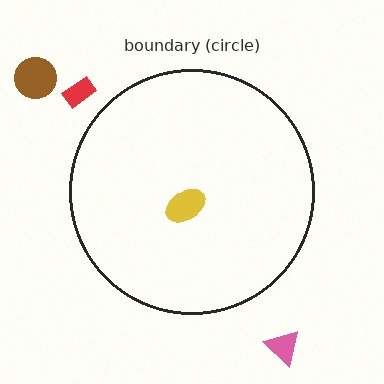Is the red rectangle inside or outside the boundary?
Outside.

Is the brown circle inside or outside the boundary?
Outside.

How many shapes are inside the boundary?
1 inside, 3 outside.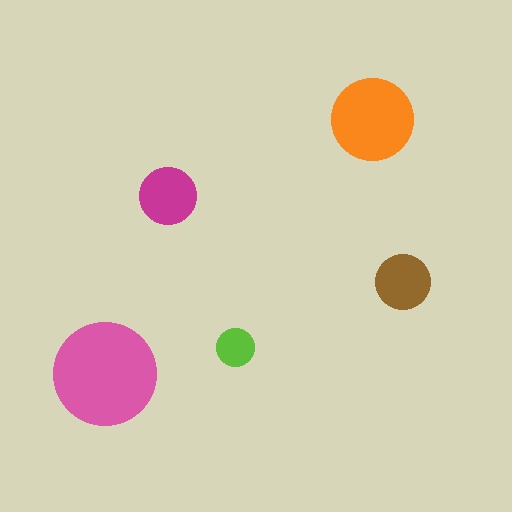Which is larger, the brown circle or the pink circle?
The pink one.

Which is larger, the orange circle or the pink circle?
The pink one.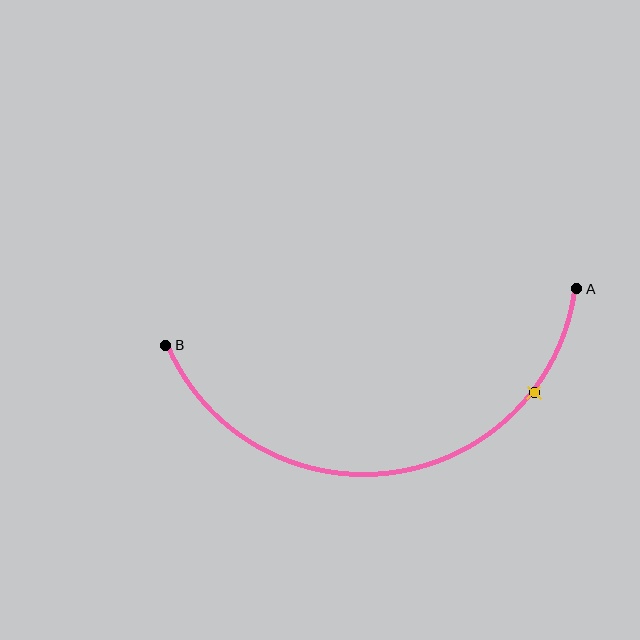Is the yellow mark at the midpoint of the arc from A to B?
No. The yellow mark lies on the arc but is closer to endpoint A. The arc midpoint would be at the point on the curve equidistant along the arc from both A and B.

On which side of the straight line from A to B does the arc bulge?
The arc bulges below the straight line connecting A and B.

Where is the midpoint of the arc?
The arc midpoint is the point on the curve farthest from the straight line joining A and B. It sits below that line.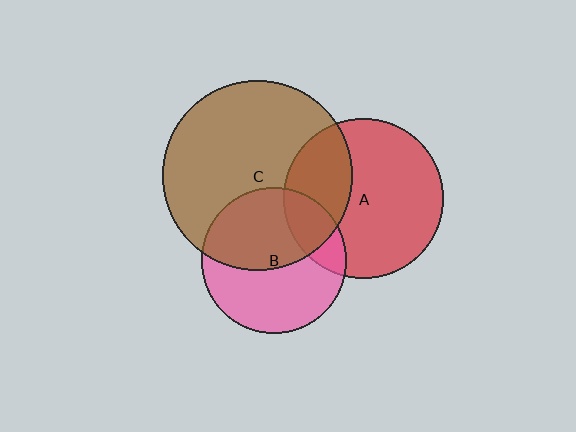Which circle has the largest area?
Circle C (brown).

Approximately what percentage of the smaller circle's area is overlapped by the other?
Approximately 20%.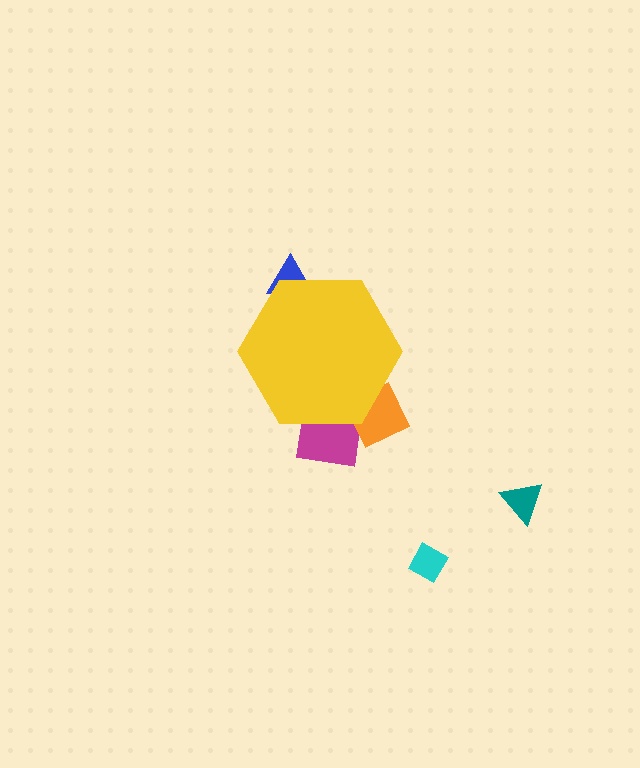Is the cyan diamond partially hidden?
No, the cyan diamond is fully visible.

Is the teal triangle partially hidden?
No, the teal triangle is fully visible.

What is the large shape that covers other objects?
A yellow hexagon.